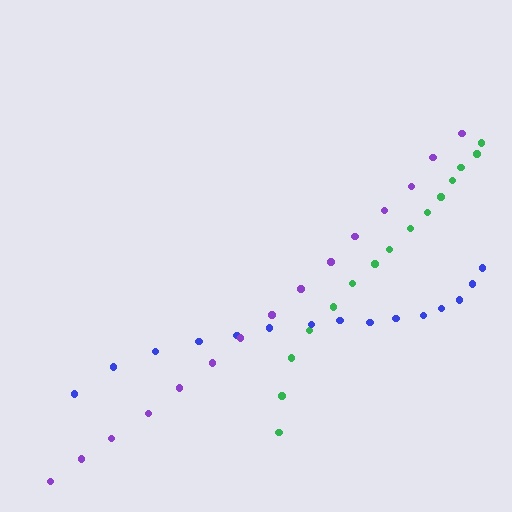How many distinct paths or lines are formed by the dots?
There are 3 distinct paths.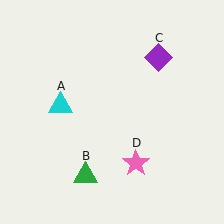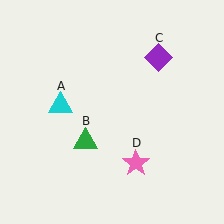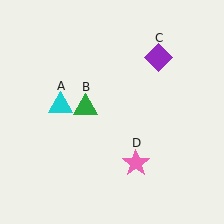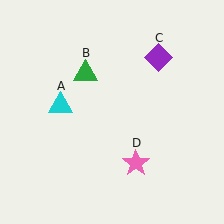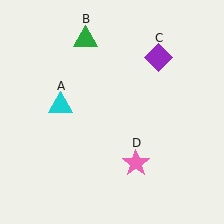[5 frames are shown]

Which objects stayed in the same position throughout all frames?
Cyan triangle (object A) and purple diamond (object C) and pink star (object D) remained stationary.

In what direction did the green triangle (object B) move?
The green triangle (object B) moved up.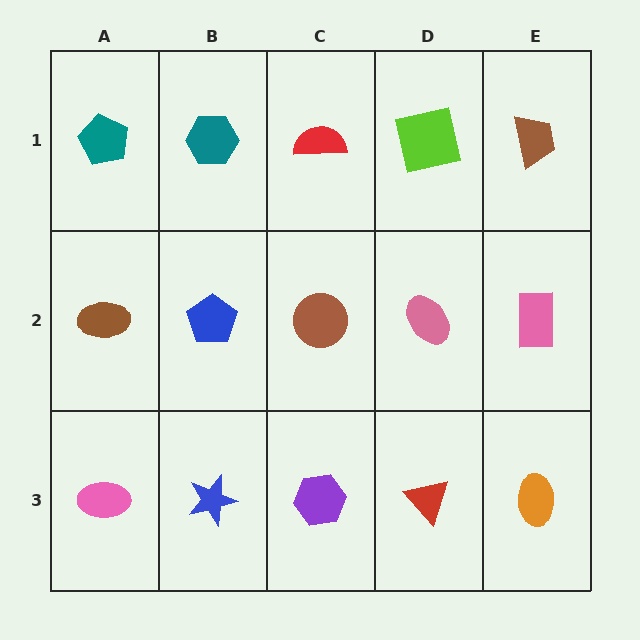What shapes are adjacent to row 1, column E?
A pink rectangle (row 2, column E), a lime square (row 1, column D).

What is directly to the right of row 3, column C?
A red triangle.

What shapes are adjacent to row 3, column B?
A blue pentagon (row 2, column B), a pink ellipse (row 3, column A), a purple hexagon (row 3, column C).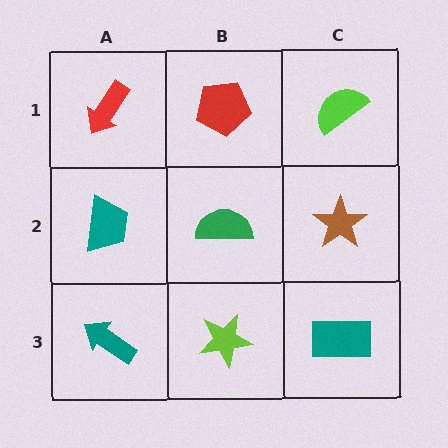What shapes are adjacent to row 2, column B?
A red pentagon (row 1, column B), a lime star (row 3, column B), a teal trapezoid (row 2, column A), a brown star (row 2, column C).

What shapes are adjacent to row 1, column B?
A green semicircle (row 2, column B), a red arrow (row 1, column A), a lime semicircle (row 1, column C).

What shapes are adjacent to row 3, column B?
A green semicircle (row 2, column B), a teal arrow (row 3, column A), a teal rectangle (row 3, column C).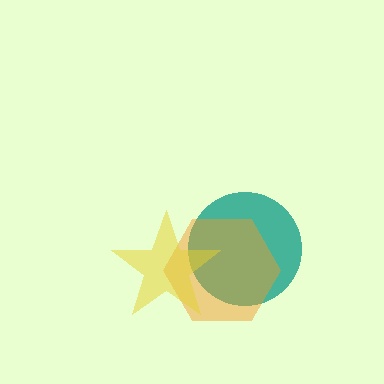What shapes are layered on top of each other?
The layered shapes are: a teal circle, an orange hexagon, a yellow star.